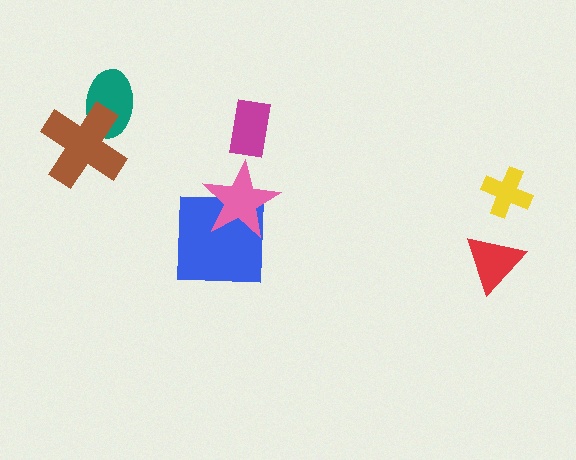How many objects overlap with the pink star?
1 object overlaps with the pink star.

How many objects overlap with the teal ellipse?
1 object overlaps with the teal ellipse.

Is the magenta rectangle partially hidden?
No, no other shape covers it.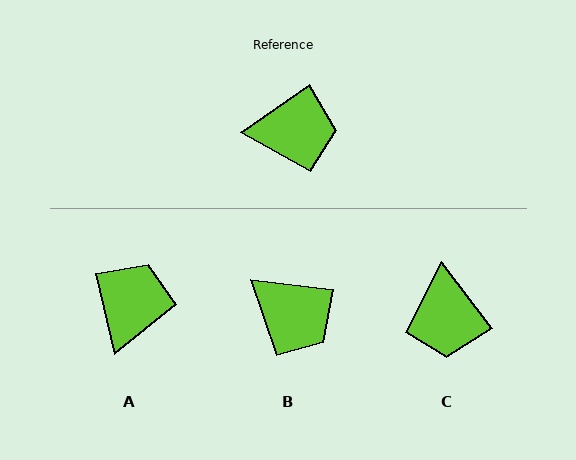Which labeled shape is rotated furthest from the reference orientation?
C, about 88 degrees away.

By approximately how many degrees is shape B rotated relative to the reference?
Approximately 42 degrees clockwise.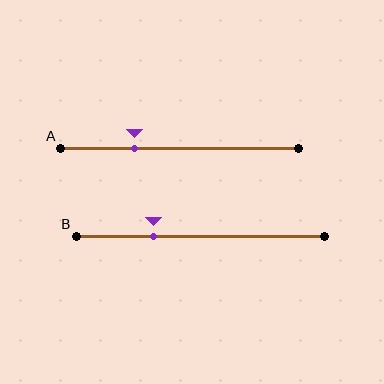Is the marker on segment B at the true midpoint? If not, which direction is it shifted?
No, the marker on segment B is shifted to the left by about 19% of the segment length.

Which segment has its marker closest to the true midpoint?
Segment B has its marker closest to the true midpoint.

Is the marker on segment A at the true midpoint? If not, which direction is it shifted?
No, the marker on segment A is shifted to the left by about 19% of the segment length.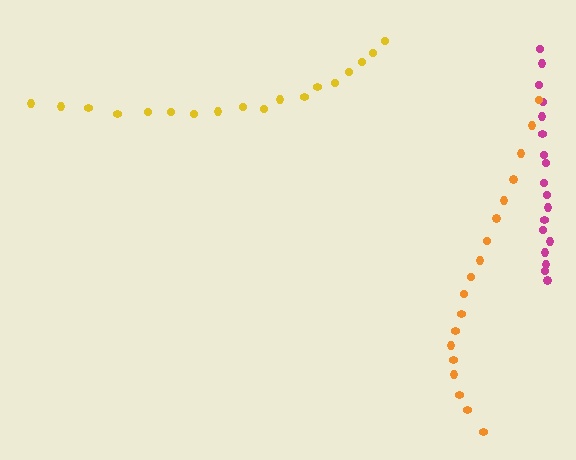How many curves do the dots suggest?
There are 3 distinct paths.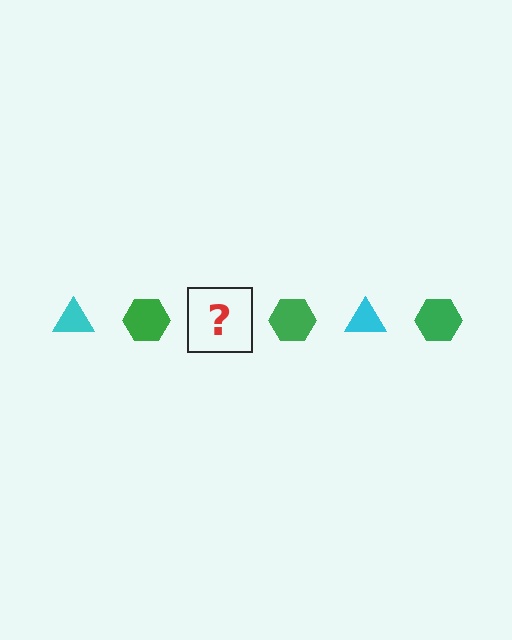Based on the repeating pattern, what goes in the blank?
The blank should be a cyan triangle.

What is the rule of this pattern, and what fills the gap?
The rule is that the pattern alternates between cyan triangle and green hexagon. The gap should be filled with a cyan triangle.